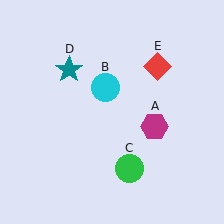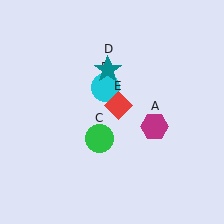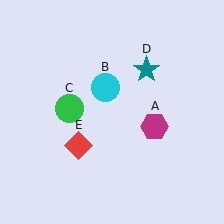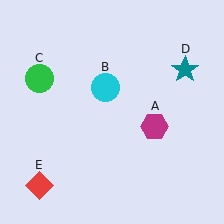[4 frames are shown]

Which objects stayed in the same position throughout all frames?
Magenta hexagon (object A) and cyan circle (object B) remained stationary.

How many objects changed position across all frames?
3 objects changed position: green circle (object C), teal star (object D), red diamond (object E).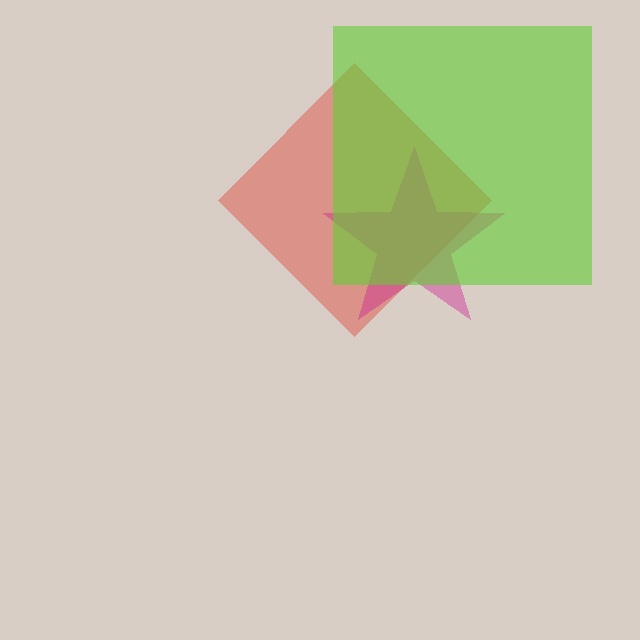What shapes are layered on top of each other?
The layered shapes are: a red diamond, a magenta star, a lime square.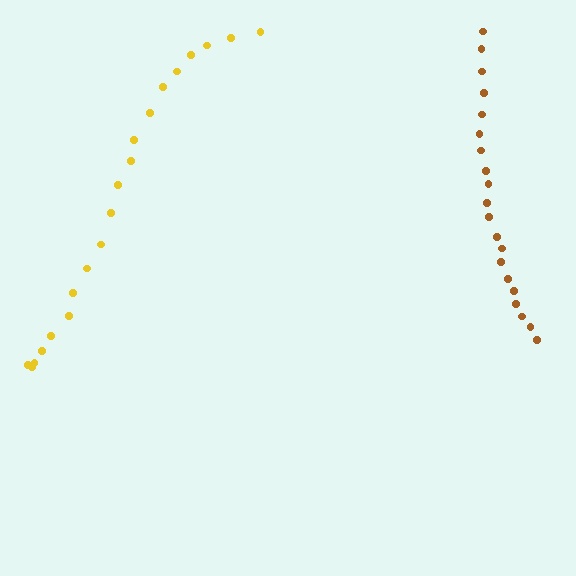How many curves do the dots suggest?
There are 2 distinct paths.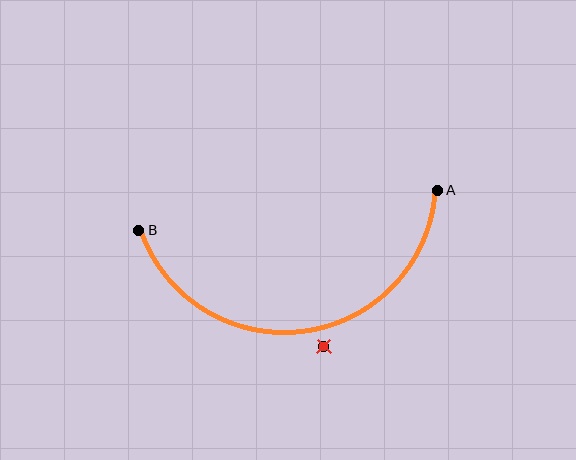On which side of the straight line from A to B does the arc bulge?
The arc bulges below the straight line connecting A and B.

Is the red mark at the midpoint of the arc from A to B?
No — the red mark does not lie on the arc at all. It sits slightly outside the curve.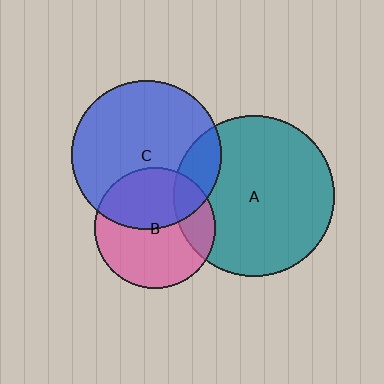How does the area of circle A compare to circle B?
Approximately 1.7 times.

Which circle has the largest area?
Circle A (teal).